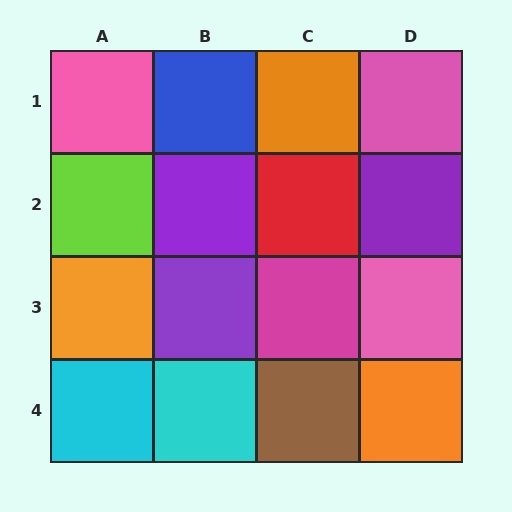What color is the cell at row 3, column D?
Pink.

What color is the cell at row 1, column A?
Pink.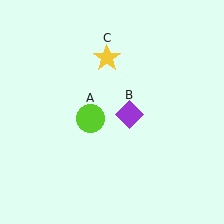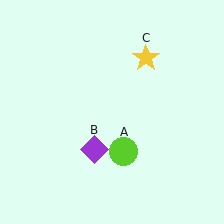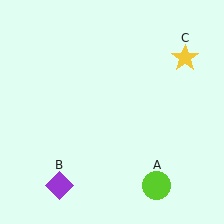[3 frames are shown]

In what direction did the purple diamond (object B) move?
The purple diamond (object B) moved down and to the left.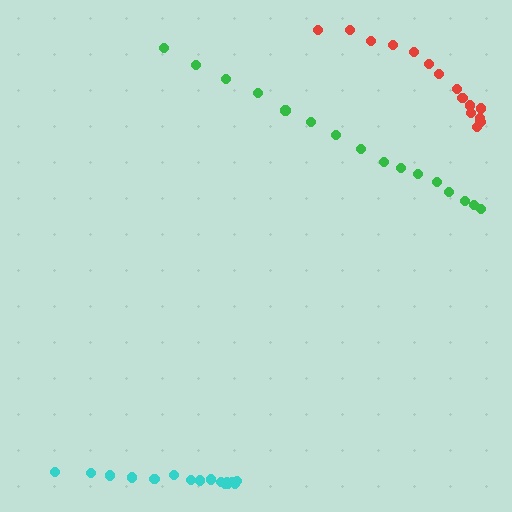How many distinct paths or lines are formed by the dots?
There are 3 distinct paths.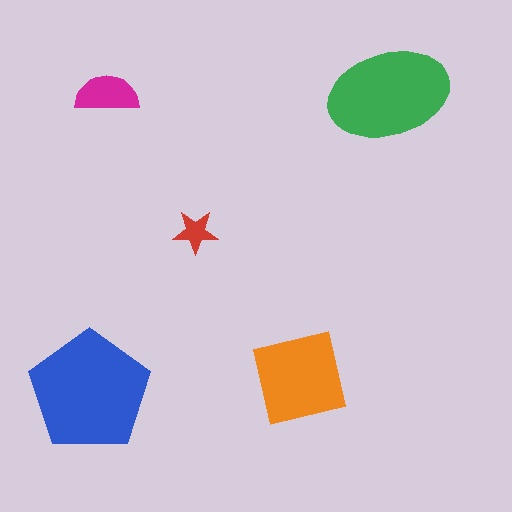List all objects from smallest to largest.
The red star, the magenta semicircle, the orange square, the green ellipse, the blue pentagon.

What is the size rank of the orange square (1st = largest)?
3rd.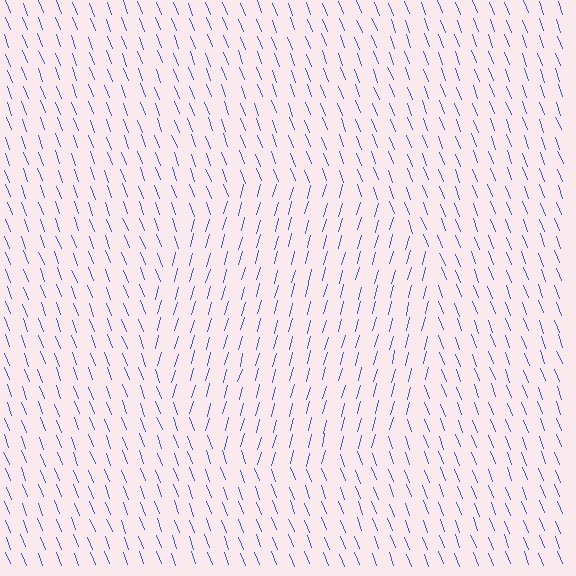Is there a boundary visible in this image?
Yes, there is a texture boundary formed by a change in line orientation.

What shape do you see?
I see a circle.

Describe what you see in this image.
The image is filled with small blue line segments. A circle region in the image has lines oriented differently from the surrounding lines, creating a visible texture boundary.